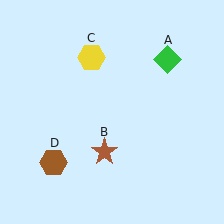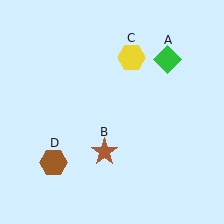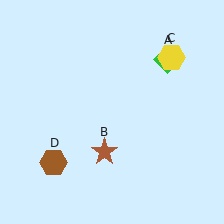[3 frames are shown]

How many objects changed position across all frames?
1 object changed position: yellow hexagon (object C).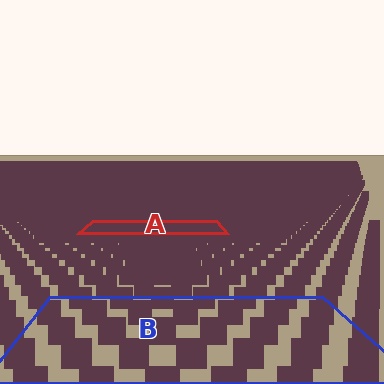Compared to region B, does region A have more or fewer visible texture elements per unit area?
Region A has more texture elements per unit area — they are packed more densely because it is farther away.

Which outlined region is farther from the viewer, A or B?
Region A is farther from the viewer — the texture elements inside it appear smaller and more densely packed.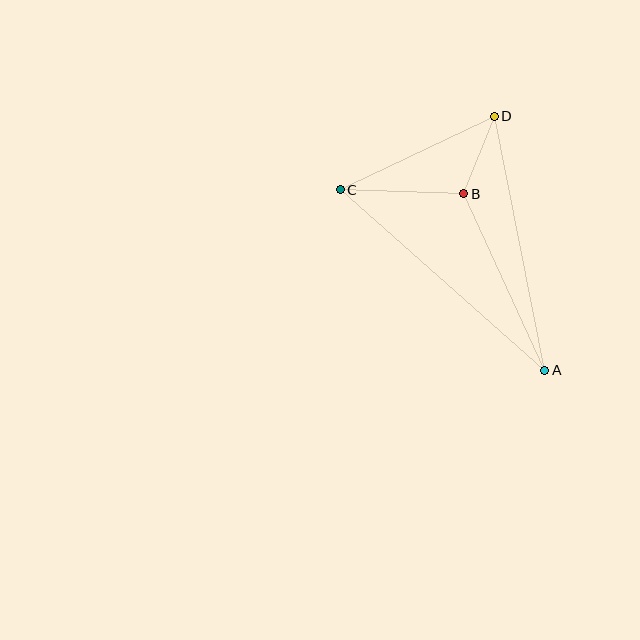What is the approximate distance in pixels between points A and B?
The distance between A and B is approximately 194 pixels.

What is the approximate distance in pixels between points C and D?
The distance between C and D is approximately 170 pixels.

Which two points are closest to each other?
Points B and D are closest to each other.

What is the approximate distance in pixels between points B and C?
The distance between B and C is approximately 124 pixels.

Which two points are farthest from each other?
Points A and C are farthest from each other.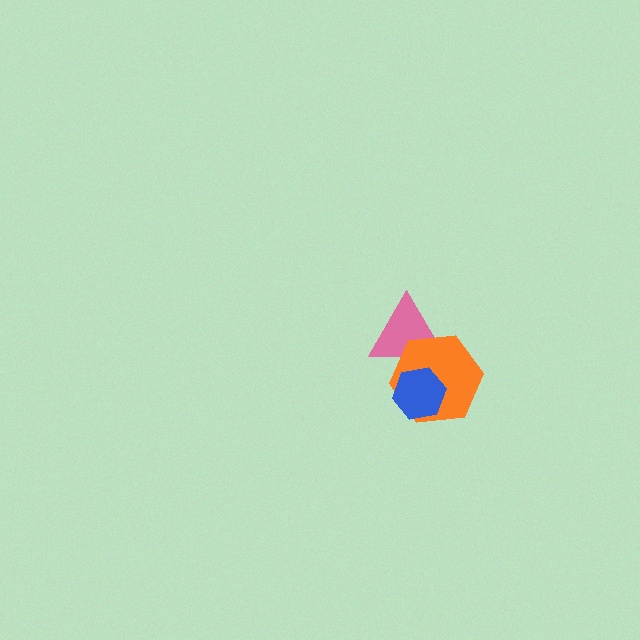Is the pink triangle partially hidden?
Yes, it is partially covered by another shape.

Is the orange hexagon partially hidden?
Yes, it is partially covered by another shape.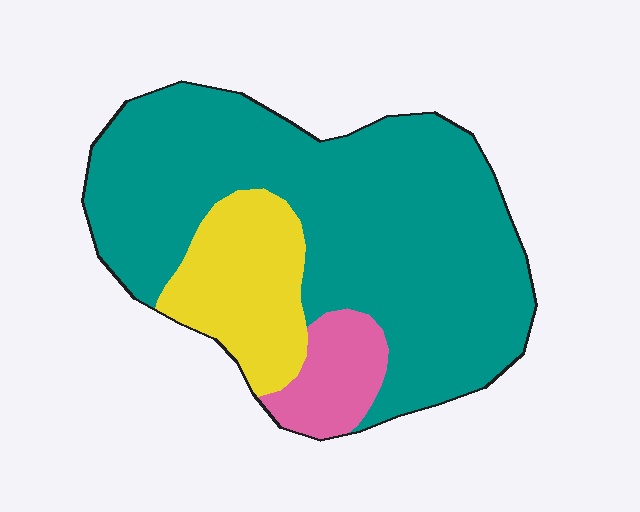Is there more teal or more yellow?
Teal.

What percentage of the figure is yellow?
Yellow takes up about one sixth (1/6) of the figure.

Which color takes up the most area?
Teal, at roughly 70%.